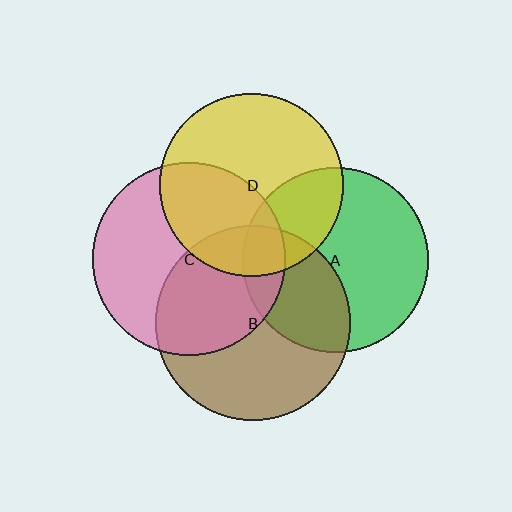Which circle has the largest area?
Circle B (brown).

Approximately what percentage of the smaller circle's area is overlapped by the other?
Approximately 35%.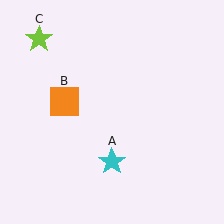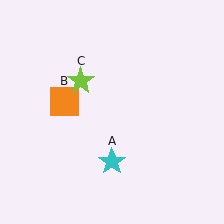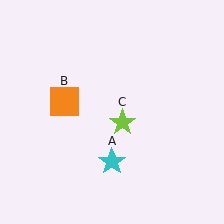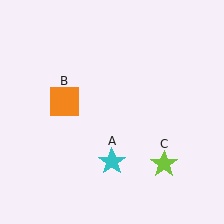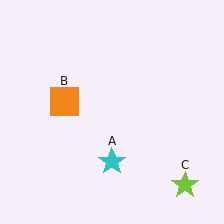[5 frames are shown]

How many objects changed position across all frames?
1 object changed position: lime star (object C).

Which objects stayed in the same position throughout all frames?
Cyan star (object A) and orange square (object B) remained stationary.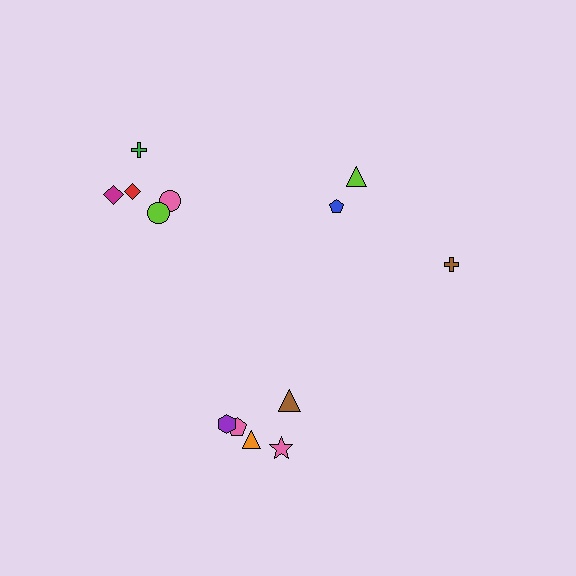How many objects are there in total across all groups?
There are 13 objects.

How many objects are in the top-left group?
There are 5 objects.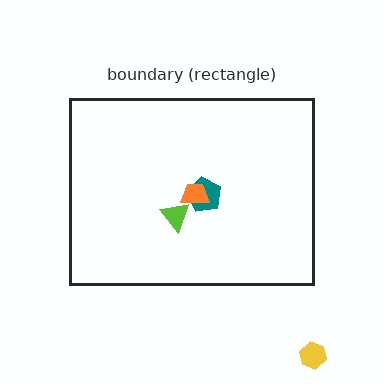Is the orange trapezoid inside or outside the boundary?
Inside.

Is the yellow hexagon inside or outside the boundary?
Outside.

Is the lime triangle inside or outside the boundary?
Inside.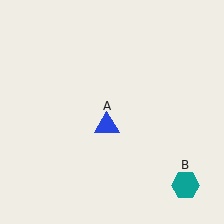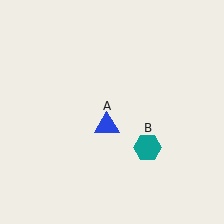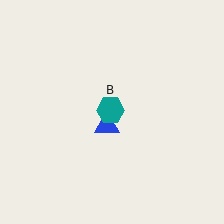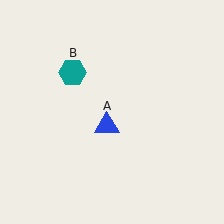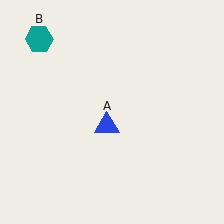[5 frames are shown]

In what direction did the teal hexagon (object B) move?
The teal hexagon (object B) moved up and to the left.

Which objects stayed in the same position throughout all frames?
Blue triangle (object A) remained stationary.